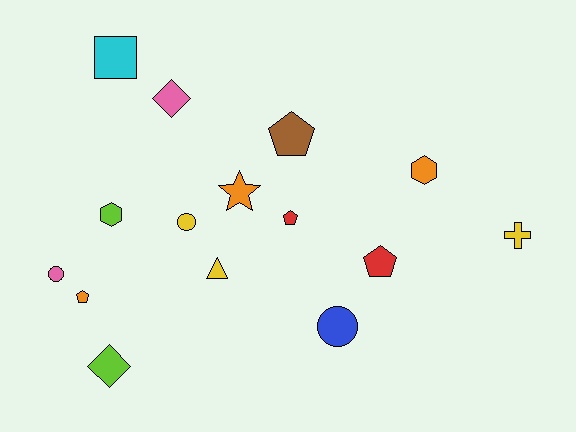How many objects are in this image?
There are 15 objects.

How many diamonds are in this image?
There are 2 diamonds.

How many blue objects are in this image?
There is 1 blue object.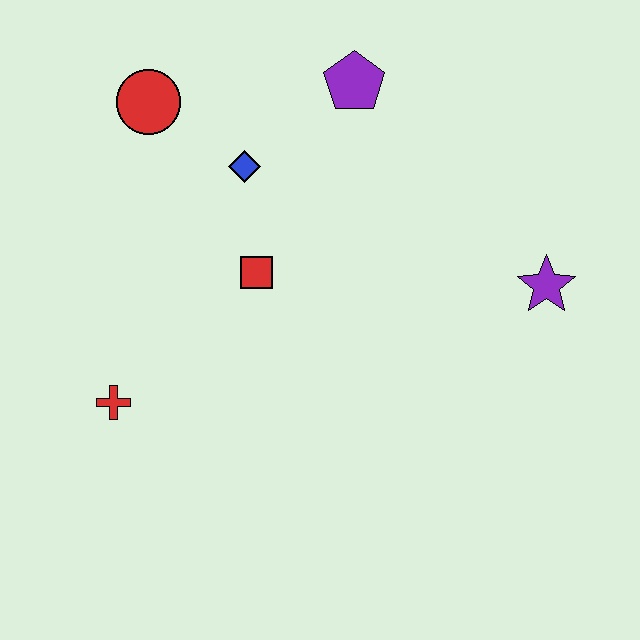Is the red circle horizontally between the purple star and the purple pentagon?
No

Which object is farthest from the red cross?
The purple star is farthest from the red cross.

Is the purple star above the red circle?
No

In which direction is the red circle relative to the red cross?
The red circle is above the red cross.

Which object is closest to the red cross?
The red square is closest to the red cross.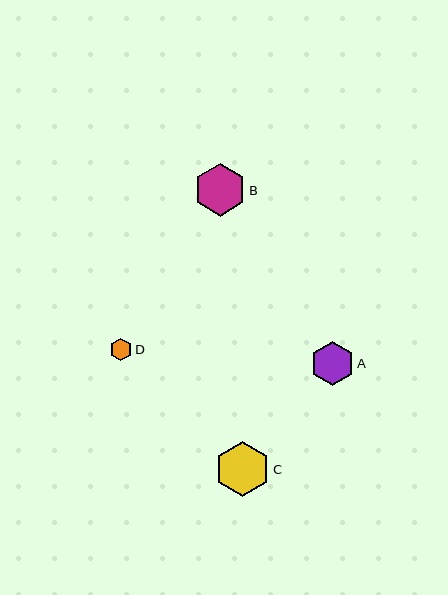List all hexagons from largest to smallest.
From largest to smallest: C, B, A, D.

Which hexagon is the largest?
Hexagon C is the largest with a size of approximately 55 pixels.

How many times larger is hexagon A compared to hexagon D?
Hexagon A is approximately 2.0 times the size of hexagon D.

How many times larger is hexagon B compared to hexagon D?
Hexagon B is approximately 2.4 times the size of hexagon D.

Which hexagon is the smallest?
Hexagon D is the smallest with a size of approximately 22 pixels.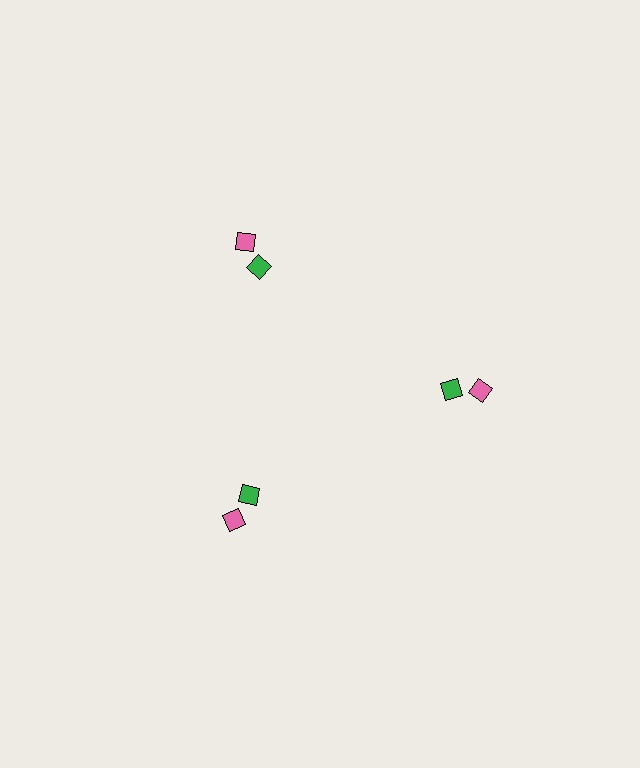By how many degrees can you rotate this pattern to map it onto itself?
The pattern maps onto itself every 120 degrees of rotation.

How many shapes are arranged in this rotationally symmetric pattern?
There are 6 shapes, arranged in 3 groups of 2.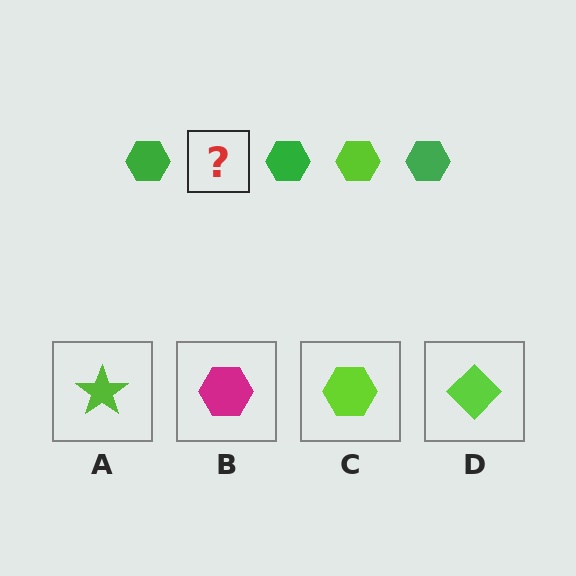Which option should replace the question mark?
Option C.